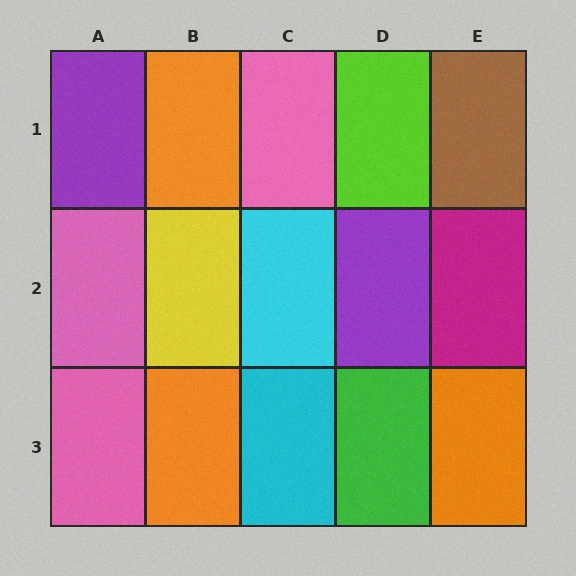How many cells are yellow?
1 cell is yellow.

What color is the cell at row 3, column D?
Green.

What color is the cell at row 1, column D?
Lime.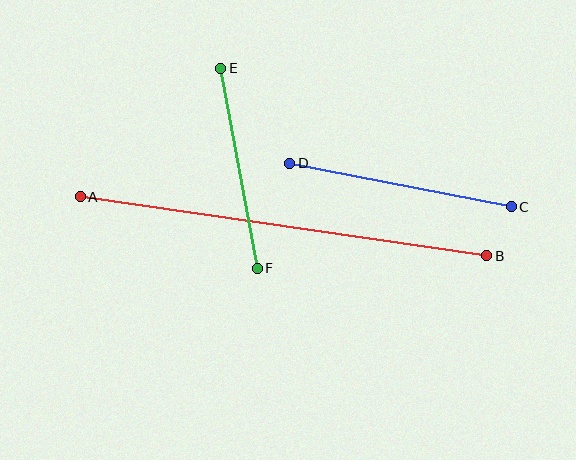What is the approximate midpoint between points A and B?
The midpoint is at approximately (284, 226) pixels.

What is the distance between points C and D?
The distance is approximately 226 pixels.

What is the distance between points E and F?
The distance is approximately 203 pixels.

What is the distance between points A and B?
The distance is approximately 411 pixels.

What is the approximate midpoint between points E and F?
The midpoint is at approximately (239, 168) pixels.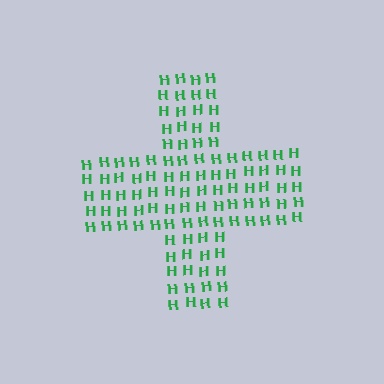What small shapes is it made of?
It is made of small letter H's.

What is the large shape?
The large shape is a cross.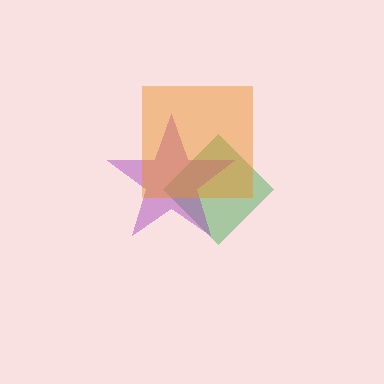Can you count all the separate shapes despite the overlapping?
Yes, there are 3 separate shapes.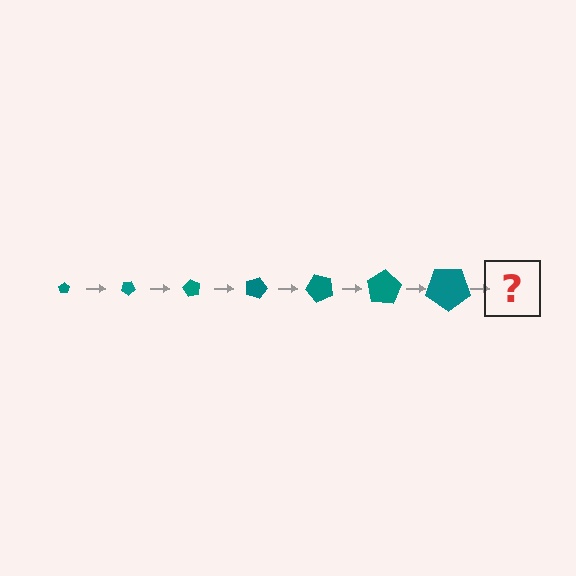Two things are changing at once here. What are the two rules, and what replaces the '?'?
The two rules are that the pentagon grows larger each step and it rotates 30 degrees each step. The '?' should be a pentagon, larger than the previous one and rotated 210 degrees from the start.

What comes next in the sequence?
The next element should be a pentagon, larger than the previous one and rotated 210 degrees from the start.